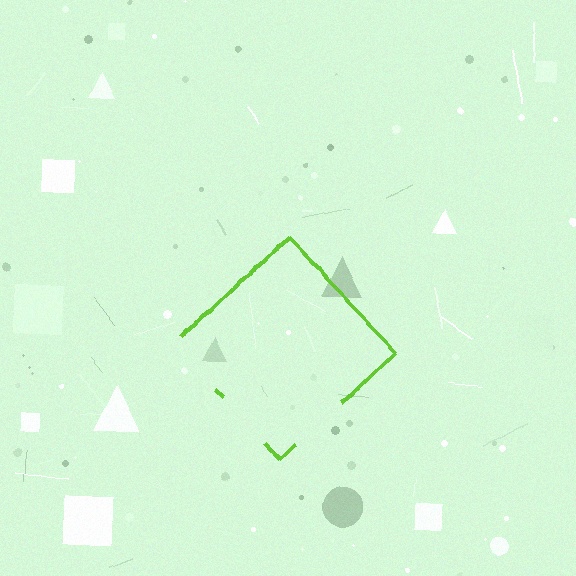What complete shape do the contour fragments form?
The contour fragments form a diamond.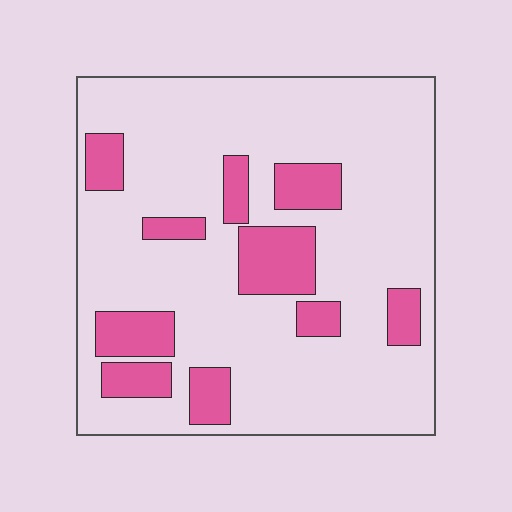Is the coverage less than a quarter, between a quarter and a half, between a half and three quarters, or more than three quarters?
Less than a quarter.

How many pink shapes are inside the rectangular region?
10.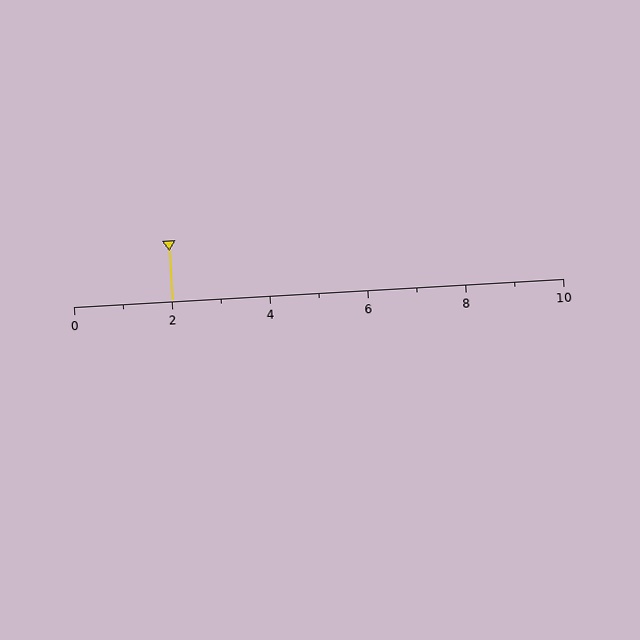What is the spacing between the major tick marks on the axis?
The major ticks are spaced 2 apart.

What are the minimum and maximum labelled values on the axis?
The axis runs from 0 to 10.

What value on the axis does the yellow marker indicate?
The marker indicates approximately 2.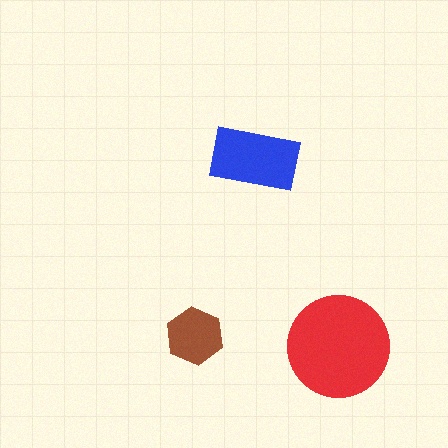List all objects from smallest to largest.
The brown hexagon, the blue rectangle, the red circle.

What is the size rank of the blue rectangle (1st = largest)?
2nd.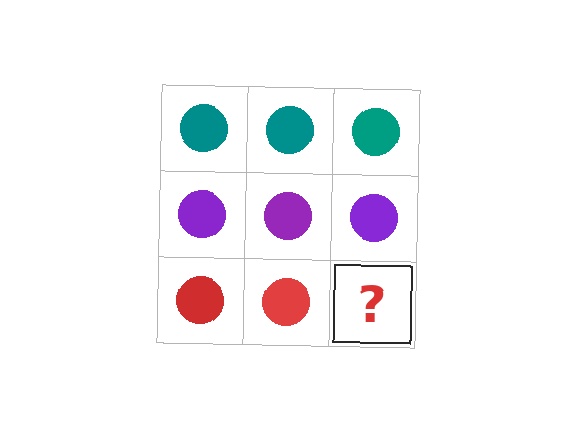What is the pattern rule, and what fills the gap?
The rule is that each row has a consistent color. The gap should be filled with a red circle.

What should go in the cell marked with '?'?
The missing cell should contain a red circle.